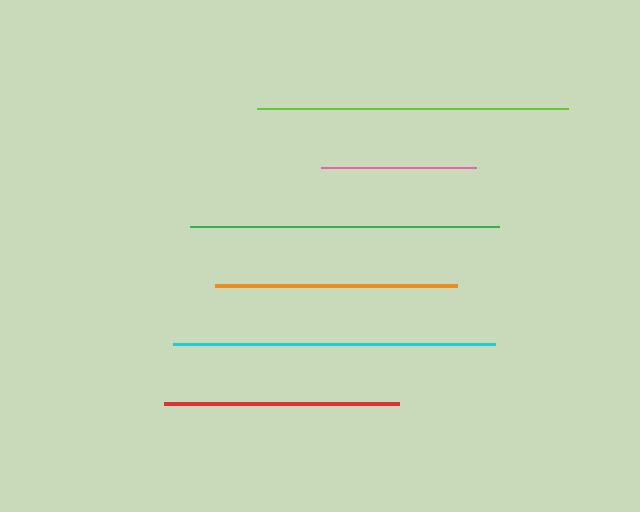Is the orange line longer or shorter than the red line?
The orange line is longer than the red line.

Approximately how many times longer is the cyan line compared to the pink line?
The cyan line is approximately 2.1 times the length of the pink line.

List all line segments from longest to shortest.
From longest to shortest: cyan, lime, green, orange, red, pink.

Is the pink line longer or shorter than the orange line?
The orange line is longer than the pink line.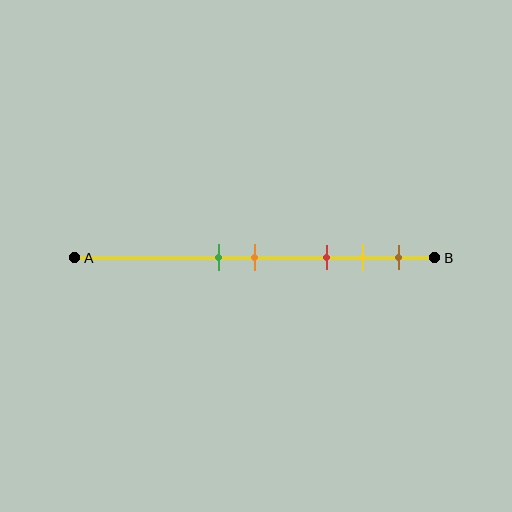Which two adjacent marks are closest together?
The green and orange marks are the closest adjacent pair.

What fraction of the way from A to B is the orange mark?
The orange mark is approximately 50% (0.5) of the way from A to B.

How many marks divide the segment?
There are 5 marks dividing the segment.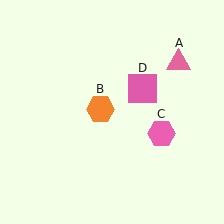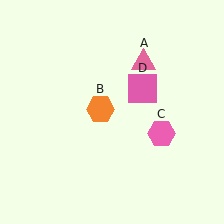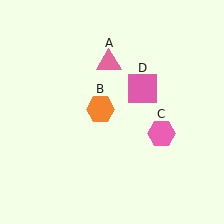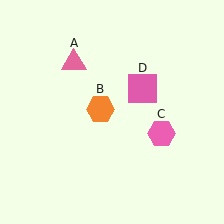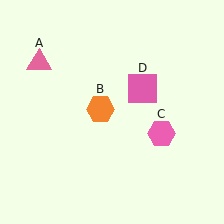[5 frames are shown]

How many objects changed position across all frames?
1 object changed position: pink triangle (object A).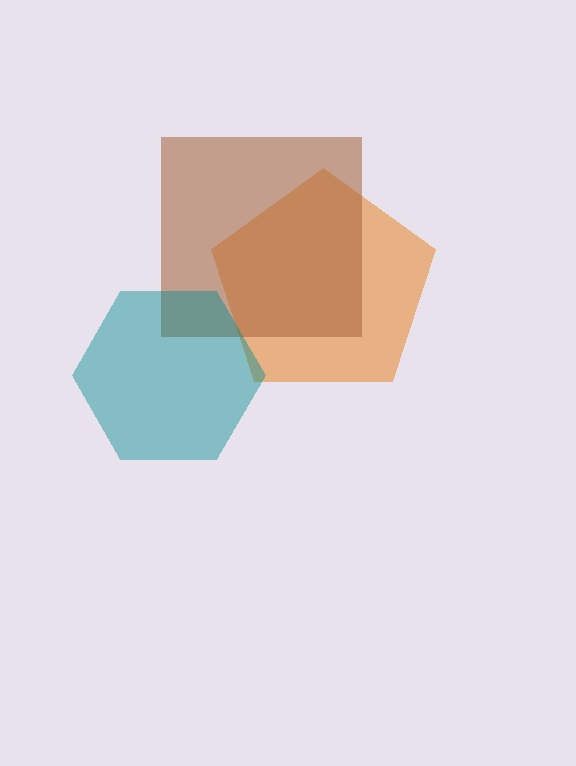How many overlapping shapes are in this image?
There are 3 overlapping shapes in the image.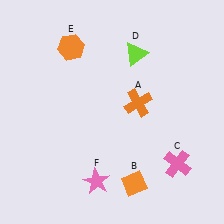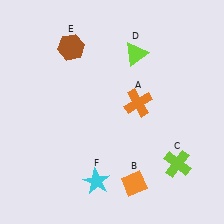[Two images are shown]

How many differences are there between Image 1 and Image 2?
There are 3 differences between the two images.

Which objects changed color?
C changed from pink to lime. E changed from orange to brown. F changed from pink to cyan.